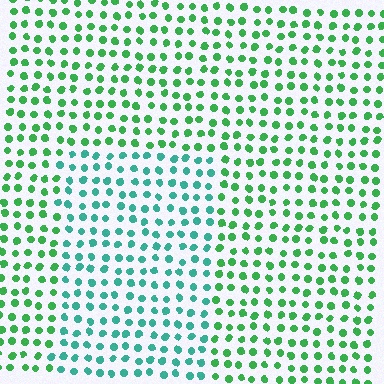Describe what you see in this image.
The image is filled with small green elements in a uniform arrangement. A rectangle-shaped region is visible where the elements are tinted to a slightly different hue, forming a subtle color boundary.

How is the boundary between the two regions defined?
The boundary is defined purely by a slight shift in hue (about 37 degrees). Spacing, size, and orientation are identical on both sides.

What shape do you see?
I see a rectangle.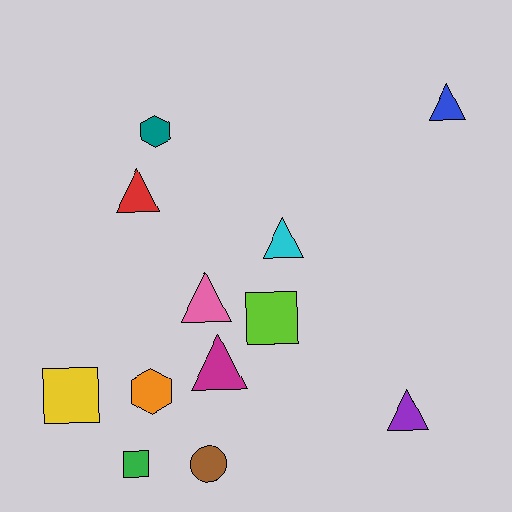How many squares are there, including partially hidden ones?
There are 3 squares.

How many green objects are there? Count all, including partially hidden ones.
There is 1 green object.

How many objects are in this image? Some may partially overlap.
There are 12 objects.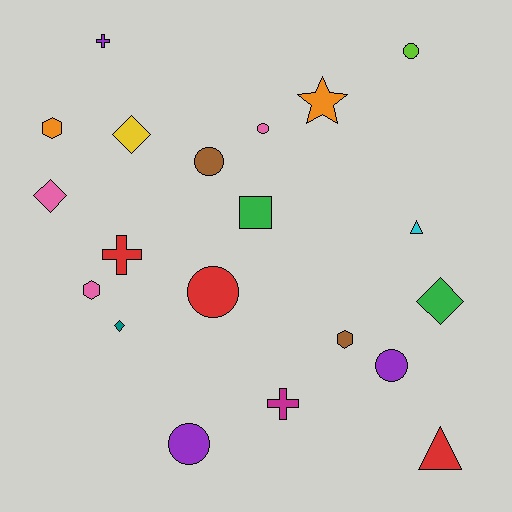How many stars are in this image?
There is 1 star.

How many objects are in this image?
There are 20 objects.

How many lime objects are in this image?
There is 1 lime object.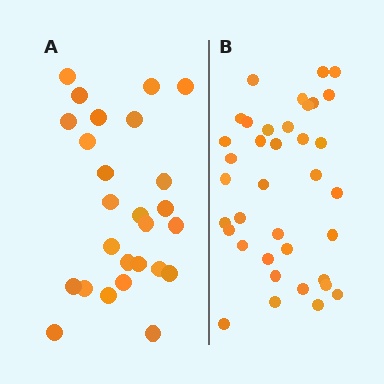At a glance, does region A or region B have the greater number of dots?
Region B (the right region) has more dots.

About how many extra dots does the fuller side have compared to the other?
Region B has roughly 12 or so more dots than region A.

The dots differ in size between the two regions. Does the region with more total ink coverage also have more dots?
No. Region A has more total ink coverage because its dots are larger, but region B actually contains more individual dots. Total area can be misleading — the number of items is what matters here.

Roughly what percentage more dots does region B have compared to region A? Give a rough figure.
About 40% more.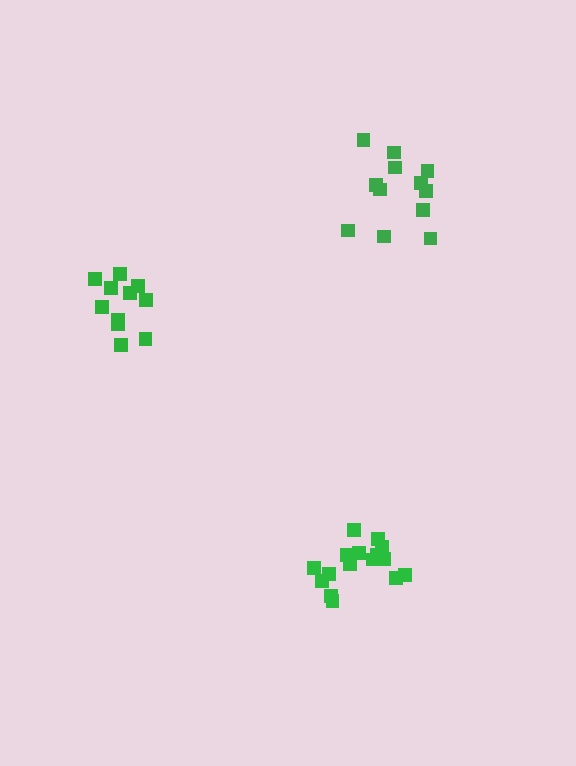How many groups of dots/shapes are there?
There are 3 groups.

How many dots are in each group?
Group 1: 11 dots, Group 2: 16 dots, Group 3: 12 dots (39 total).